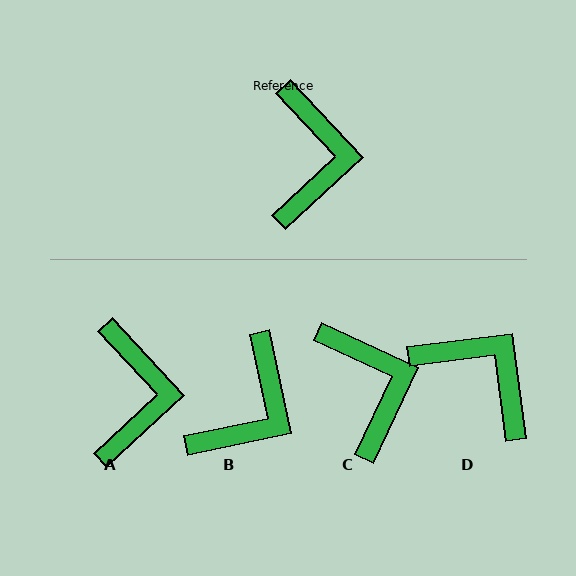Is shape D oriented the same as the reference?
No, it is off by about 54 degrees.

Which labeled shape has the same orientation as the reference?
A.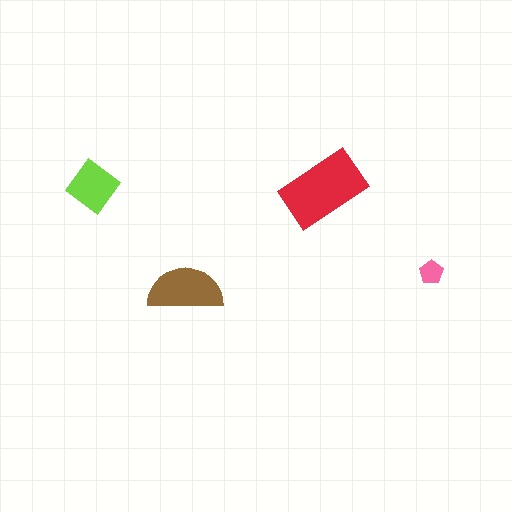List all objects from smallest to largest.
The pink pentagon, the lime diamond, the brown semicircle, the red rectangle.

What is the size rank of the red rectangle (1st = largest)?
1st.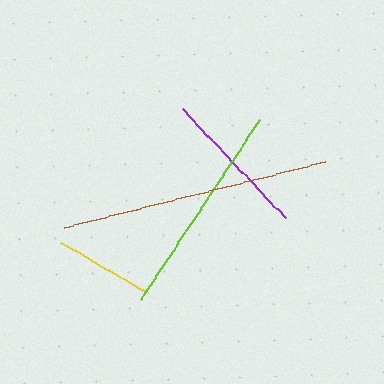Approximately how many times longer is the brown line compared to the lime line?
The brown line is approximately 1.3 times the length of the lime line.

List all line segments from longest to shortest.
From longest to shortest: brown, lime, purple, yellow.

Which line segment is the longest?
The brown line is the longest at approximately 269 pixels.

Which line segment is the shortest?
The yellow line is the shortest at approximately 100 pixels.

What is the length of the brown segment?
The brown segment is approximately 269 pixels long.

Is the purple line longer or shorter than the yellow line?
The purple line is longer than the yellow line.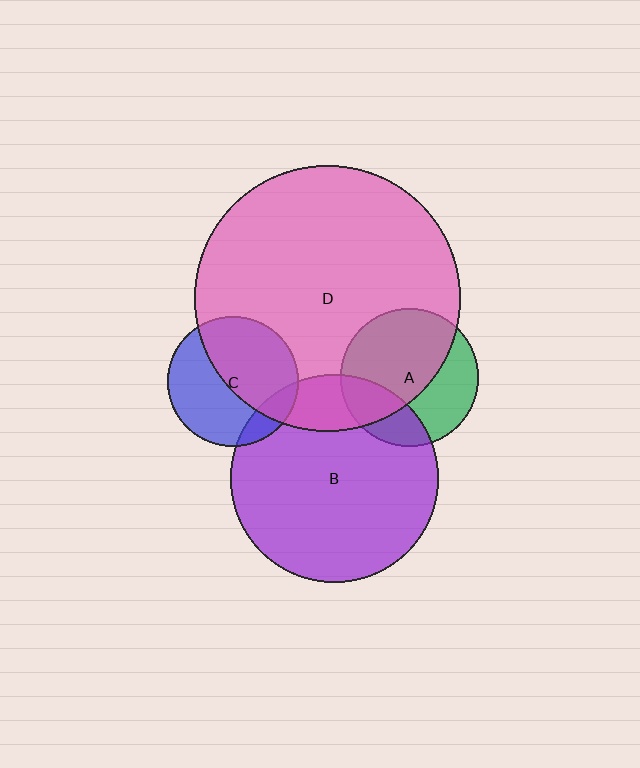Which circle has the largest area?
Circle D (pink).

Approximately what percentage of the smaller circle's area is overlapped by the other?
Approximately 15%.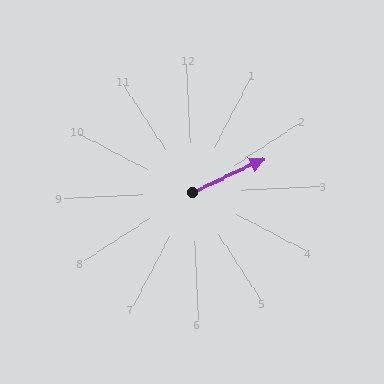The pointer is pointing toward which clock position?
Roughly 2 o'clock.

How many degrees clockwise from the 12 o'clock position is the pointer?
Approximately 68 degrees.